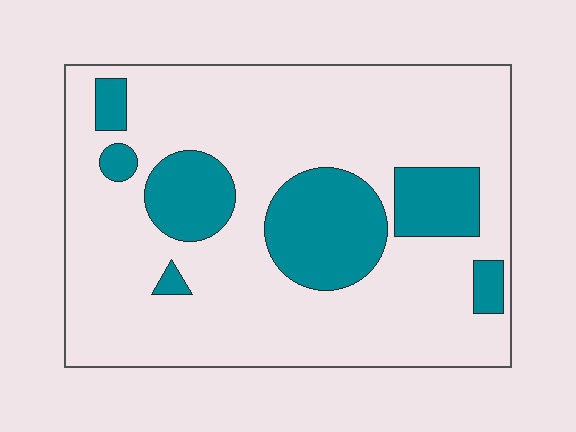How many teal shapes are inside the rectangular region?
7.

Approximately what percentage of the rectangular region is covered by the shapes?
Approximately 20%.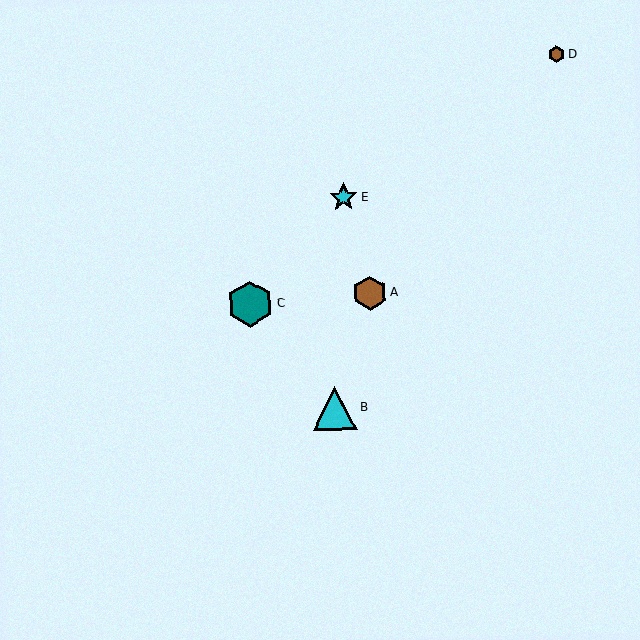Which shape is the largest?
The teal hexagon (labeled C) is the largest.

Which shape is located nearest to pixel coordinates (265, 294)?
The teal hexagon (labeled C) at (250, 304) is nearest to that location.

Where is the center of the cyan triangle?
The center of the cyan triangle is at (335, 408).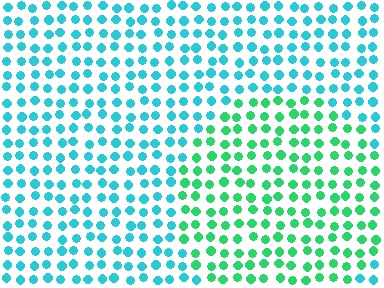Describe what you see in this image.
The image is filled with small cyan elements in a uniform arrangement. A circle-shaped region is visible where the elements are tinted to a slightly different hue, forming a subtle color boundary.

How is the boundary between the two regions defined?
The boundary is defined purely by a slight shift in hue (about 41 degrees). Spacing, size, and orientation are identical on both sides.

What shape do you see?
I see a circle.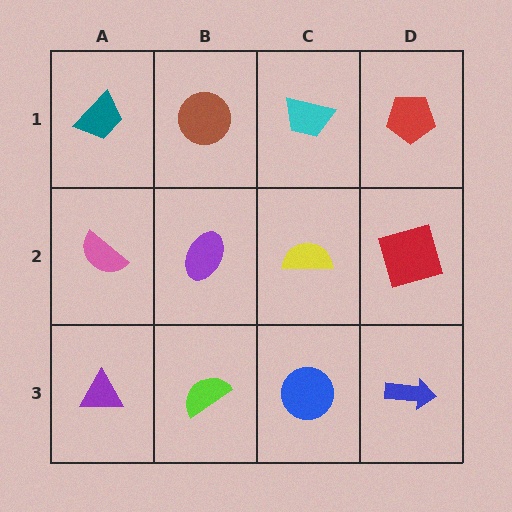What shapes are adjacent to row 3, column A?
A pink semicircle (row 2, column A), a lime semicircle (row 3, column B).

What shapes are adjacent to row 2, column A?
A teal trapezoid (row 1, column A), a purple triangle (row 3, column A), a purple ellipse (row 2, column B).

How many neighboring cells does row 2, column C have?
4.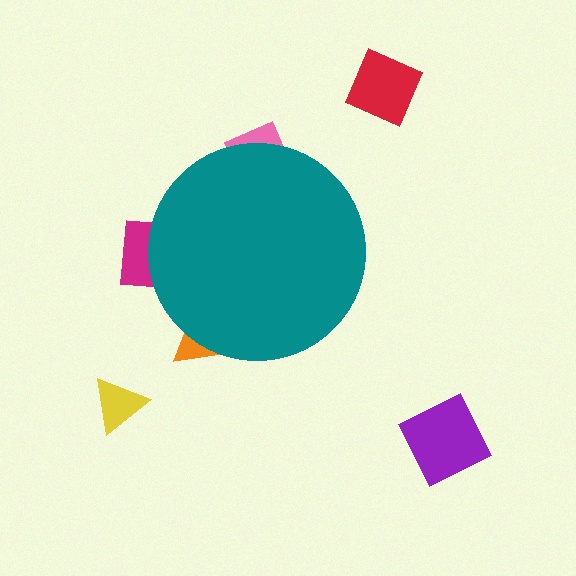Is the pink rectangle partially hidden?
Yes, the pink rectangle is partially hidden behind the teal circle.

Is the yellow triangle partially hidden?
No, the yellow triangle is fully visible.